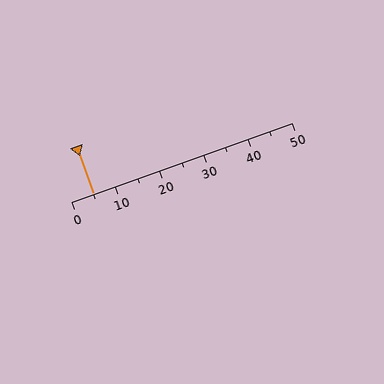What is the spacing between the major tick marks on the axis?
The major ticks are spaced 10 apart.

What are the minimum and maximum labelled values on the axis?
The axis runs from 0 to 50.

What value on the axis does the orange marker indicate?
The marker indicates approximately 5.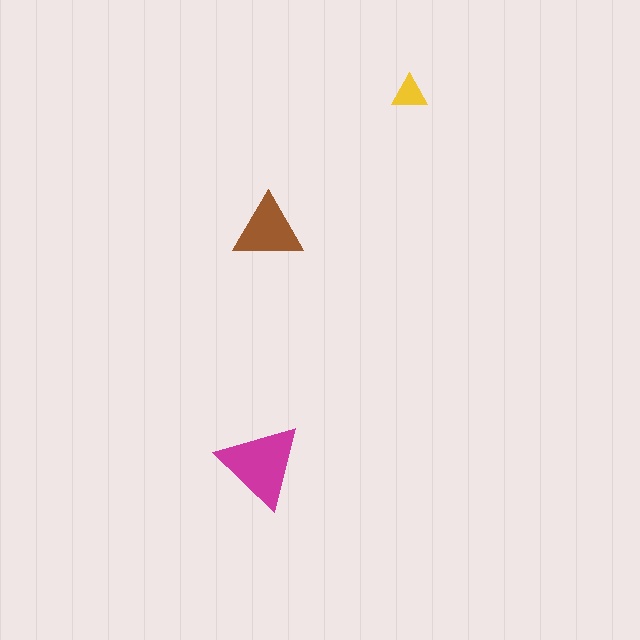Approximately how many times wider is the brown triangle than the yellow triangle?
About 2 times wider.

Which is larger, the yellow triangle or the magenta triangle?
The magenta one.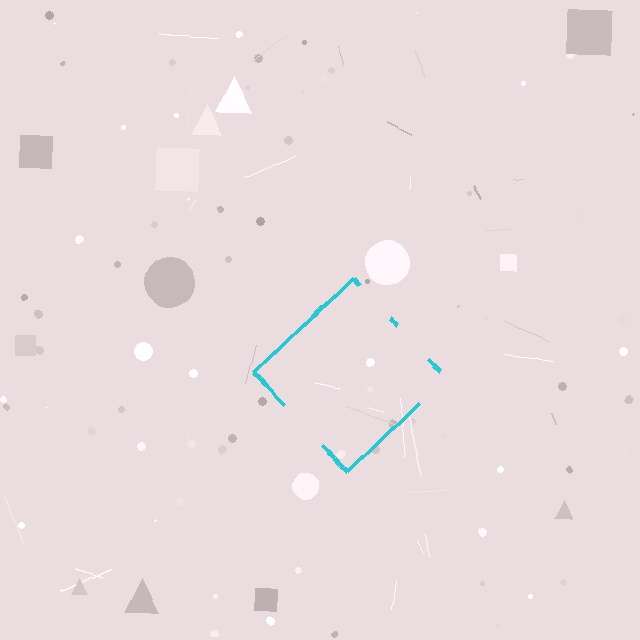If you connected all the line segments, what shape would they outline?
They would outline a diamond.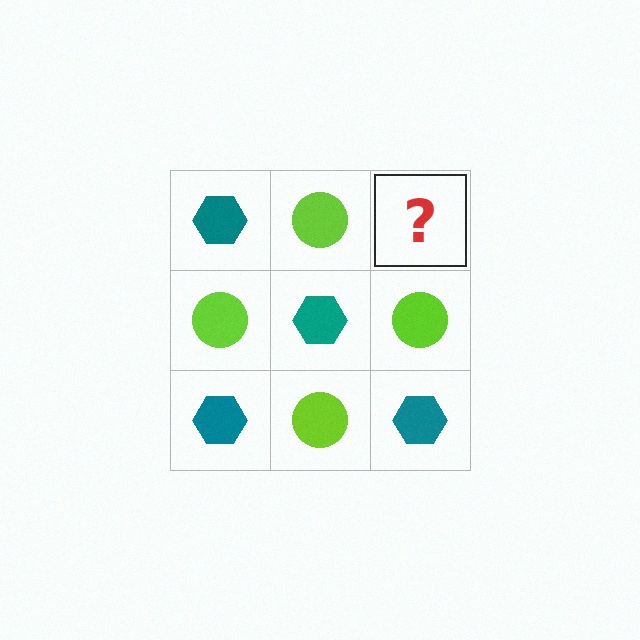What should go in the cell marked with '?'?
The missing cell should contain a teal hexagon.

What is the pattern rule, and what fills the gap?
The rule is that it alternates teal hexagon and lime circle in a checkerboard pattern. The gap should be filled with a teal hexagon.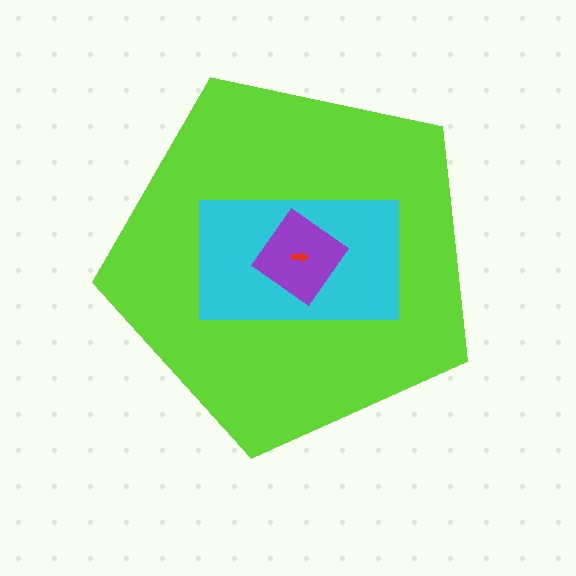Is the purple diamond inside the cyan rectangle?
Yes.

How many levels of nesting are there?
4.